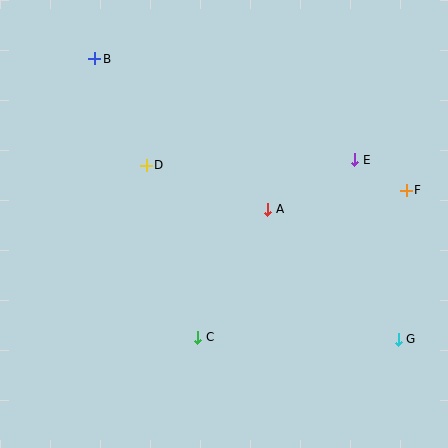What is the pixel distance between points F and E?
The distance between F and E is 60 pixels.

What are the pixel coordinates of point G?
Point G is at (398, 339).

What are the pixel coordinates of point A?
Point A is at (268, 209).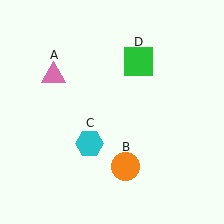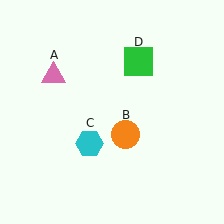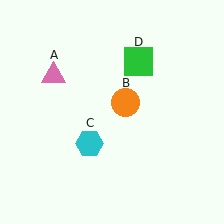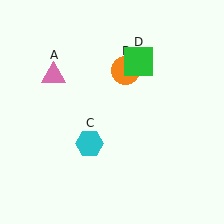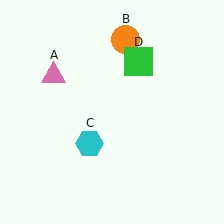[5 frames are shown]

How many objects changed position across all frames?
1 object changed position: orange circle (object B).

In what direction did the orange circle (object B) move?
The orange circle (object B) moved up.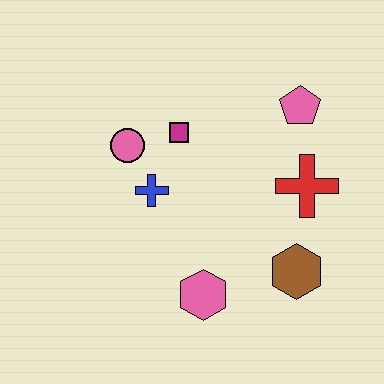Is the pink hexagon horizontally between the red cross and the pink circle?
Yes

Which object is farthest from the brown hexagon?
The pink circle is farthest from the brown hexagon.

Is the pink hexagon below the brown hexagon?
Yes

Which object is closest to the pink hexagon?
The brown hexagon is closest to the pink hexagon.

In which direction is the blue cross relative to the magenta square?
The blue cross is below the magenta square.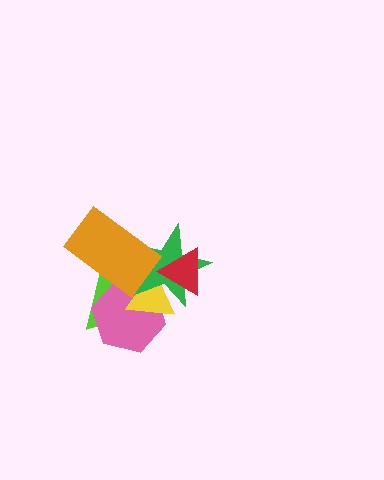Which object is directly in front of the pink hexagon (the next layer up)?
The yellow triangle is directly in front of the pink hexagon.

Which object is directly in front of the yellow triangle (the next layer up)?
The green star is directly in front of the yellow triangle.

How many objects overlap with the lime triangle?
4 objects overlap with the lime triangle.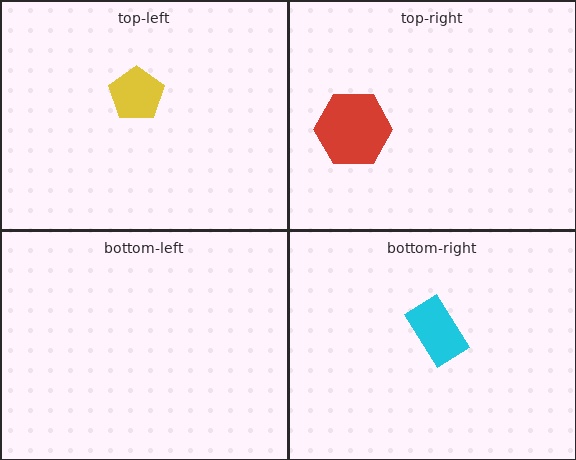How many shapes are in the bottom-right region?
1.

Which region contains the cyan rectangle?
The bottom-right region.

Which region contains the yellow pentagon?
The top-left region.